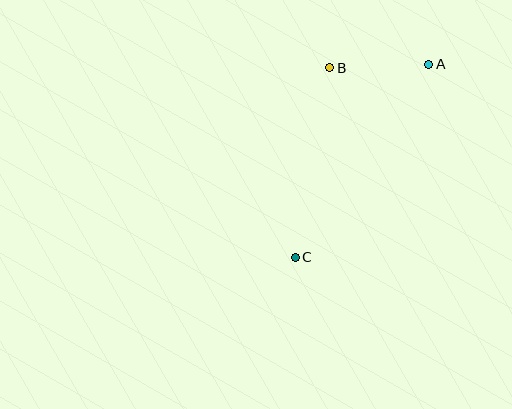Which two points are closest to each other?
Points A and B are closest to each other.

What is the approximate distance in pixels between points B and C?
The distance between B and C is approximately 193 pixels.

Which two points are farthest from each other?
Points A and C are farthest from each other.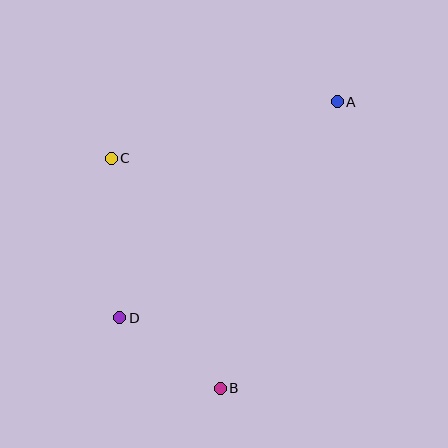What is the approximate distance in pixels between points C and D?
The distance between C and D is approximately 160 pixels.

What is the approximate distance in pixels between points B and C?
The distance between B and C is approximately 254 pixels.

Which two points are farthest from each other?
Points A and B are farthest from each other.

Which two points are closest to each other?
Points B and D are closest to each other.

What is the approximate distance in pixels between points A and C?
The distance between A and C is approximately 233 pixels.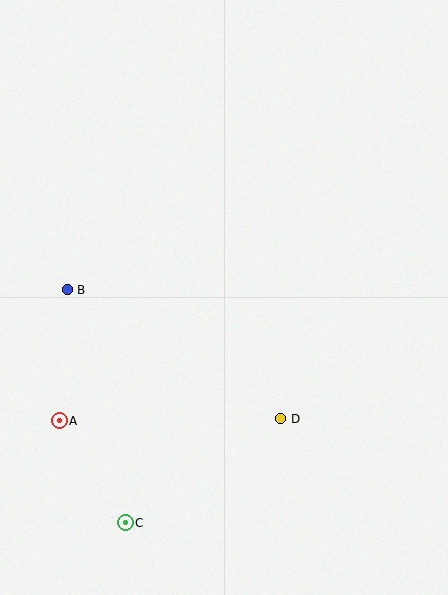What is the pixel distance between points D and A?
The distance between D and A is 222 pixels.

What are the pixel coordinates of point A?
Point A is at (59, 421).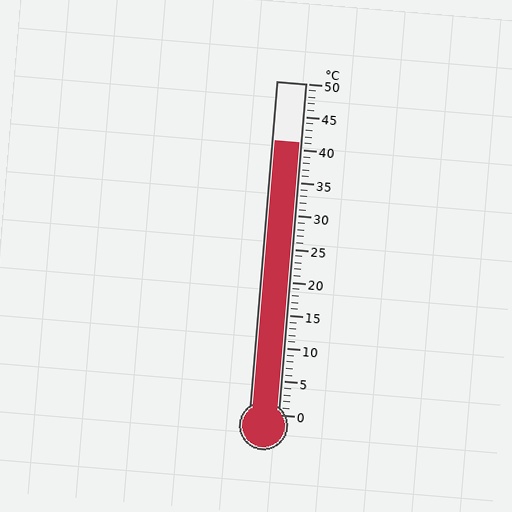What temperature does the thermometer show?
The thermometer shows approximately 41°C.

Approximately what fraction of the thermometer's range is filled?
The thermometer is filled to approximately 80% of its range.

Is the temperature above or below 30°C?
The temperature is above 30°C.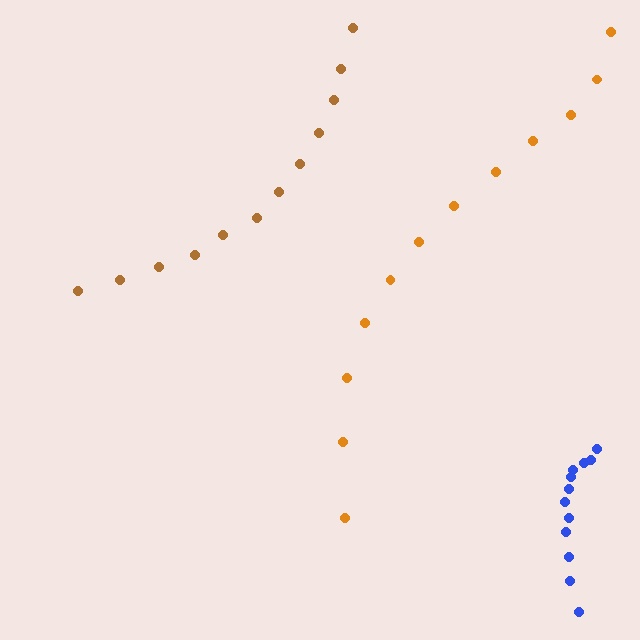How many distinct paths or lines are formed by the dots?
There are 3 distinct paths.